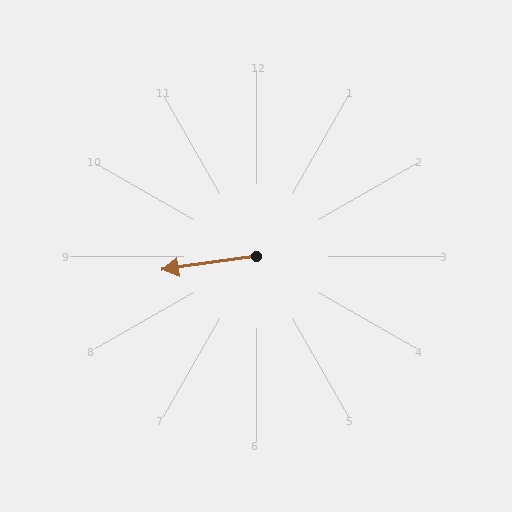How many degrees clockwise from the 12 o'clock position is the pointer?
Approximately 262 degrees.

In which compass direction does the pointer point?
West.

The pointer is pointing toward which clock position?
Roughly 9 o'clock.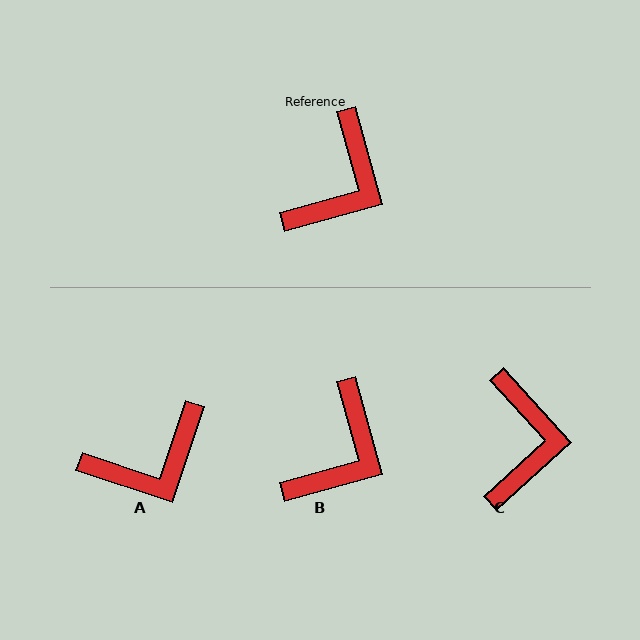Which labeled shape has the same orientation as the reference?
B.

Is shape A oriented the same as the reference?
No, it is off by about 34 degrees.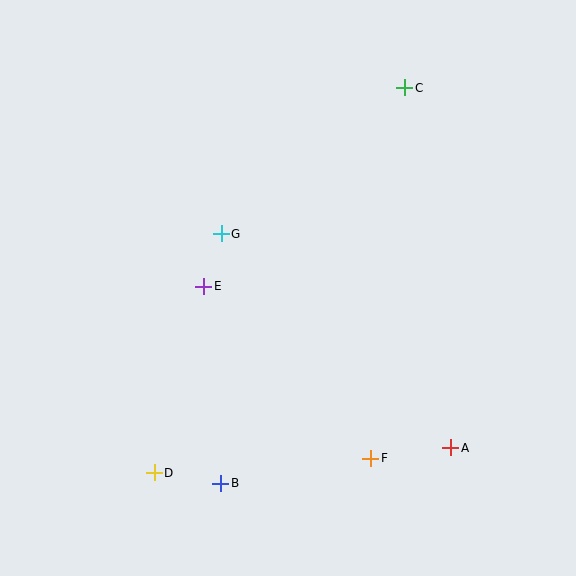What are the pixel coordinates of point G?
Point G is at (221, 234).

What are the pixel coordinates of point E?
Point E is at (204, 286).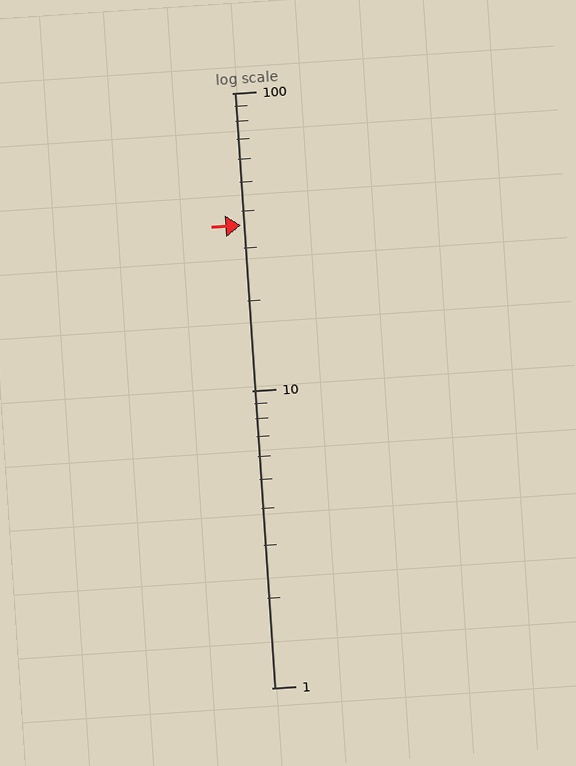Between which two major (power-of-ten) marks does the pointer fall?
The pointer is between 10 and 100.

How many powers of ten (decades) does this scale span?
The scale spans 2 decades, from 1 to 100.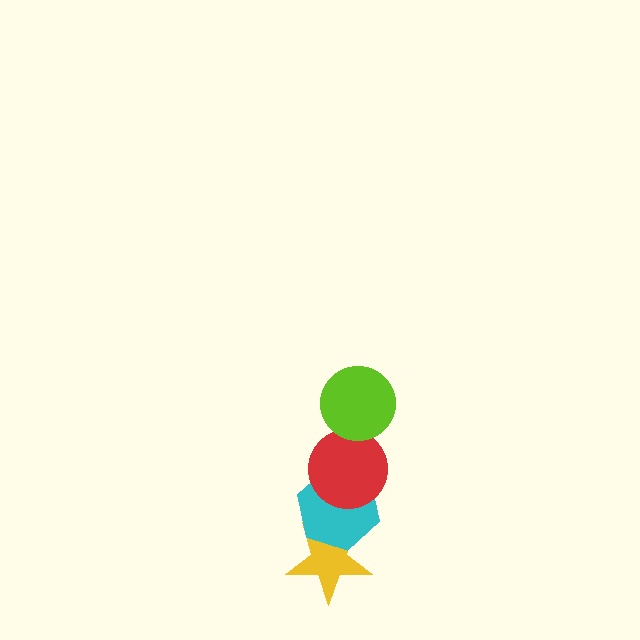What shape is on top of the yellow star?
The cyan hexagon is on top of the yellow star.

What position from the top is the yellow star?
The yellow star is 4th from the top.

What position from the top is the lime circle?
The lime circle is 1st from the top.